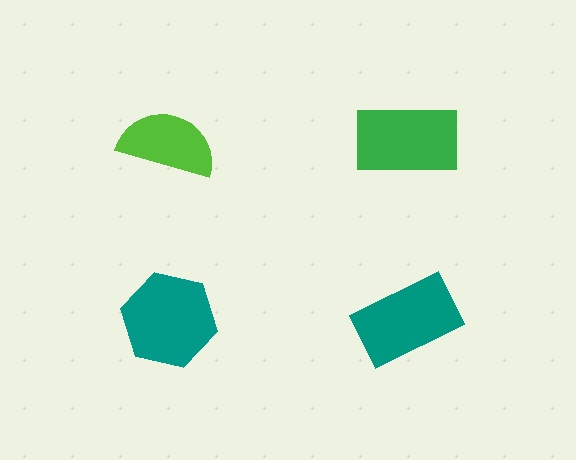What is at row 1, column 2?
A green rectangle.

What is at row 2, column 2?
A teal rectangle.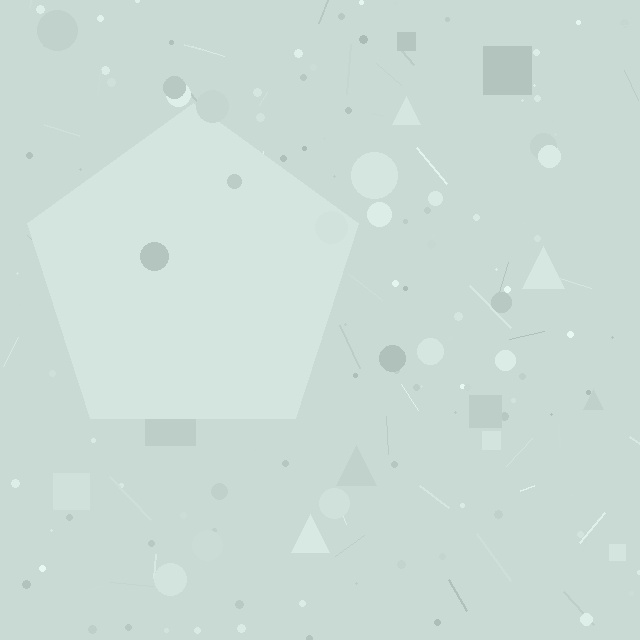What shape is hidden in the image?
A pentagon is hidden in the image.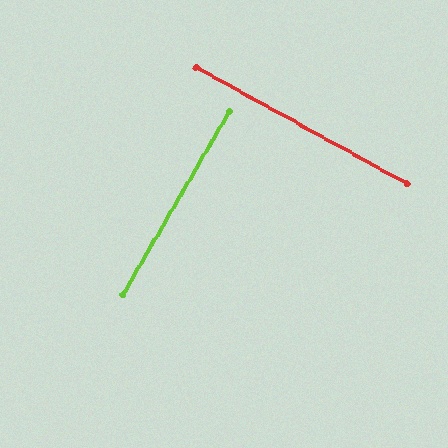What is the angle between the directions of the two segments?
Approximately 89 degrees.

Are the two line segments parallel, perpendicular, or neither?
Perpendicular — they meet at approximately 89°.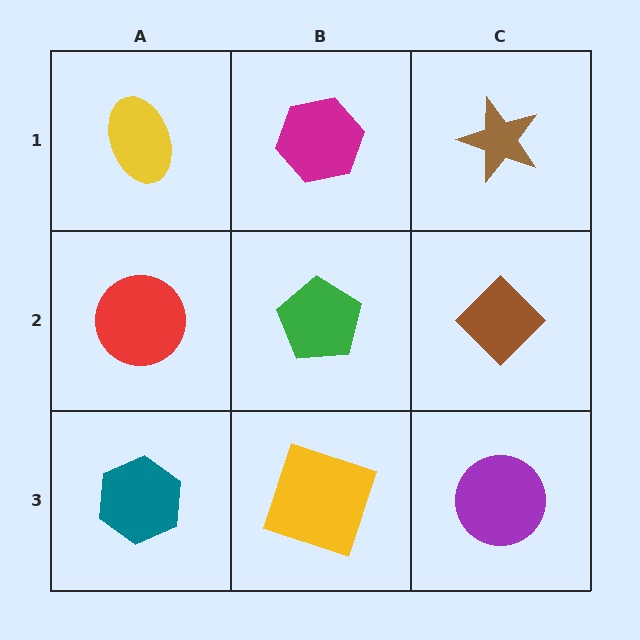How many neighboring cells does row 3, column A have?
2.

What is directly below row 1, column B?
A green pentagon.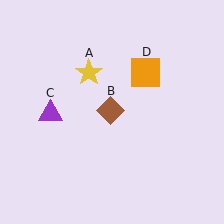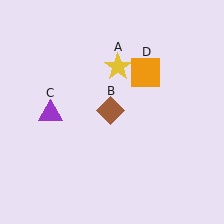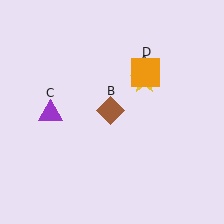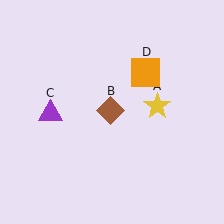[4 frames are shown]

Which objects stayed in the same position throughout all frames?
Brown diamond (object B) and purple triangle (object C) and orange square (object D) remained stationary.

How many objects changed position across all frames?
1 object changed position: yellow star (object A).